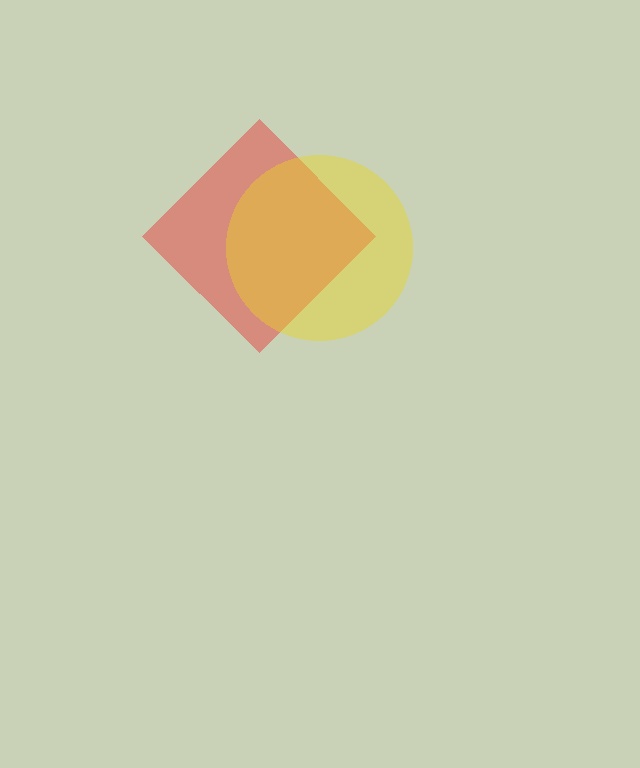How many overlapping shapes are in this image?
There are 2 overlapping shapes in the image.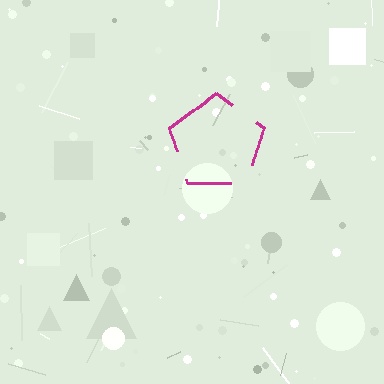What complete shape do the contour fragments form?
The contour fragments form a pentagon.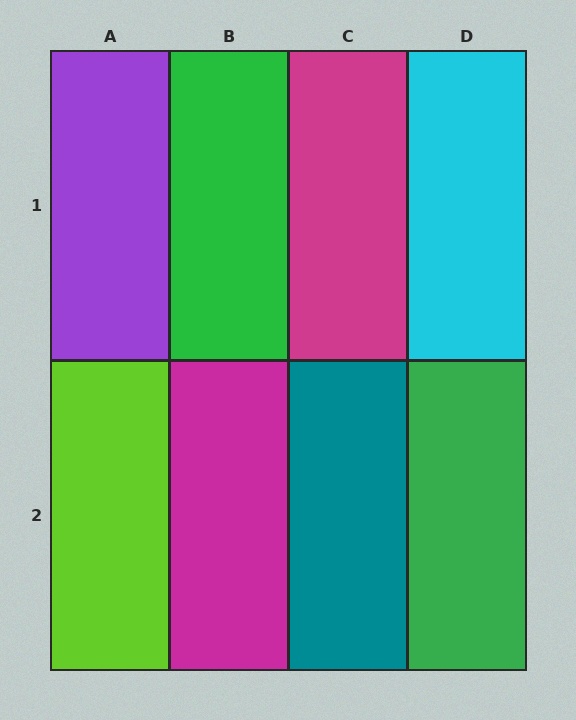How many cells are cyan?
1 cell is cyan.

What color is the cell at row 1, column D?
Cyan.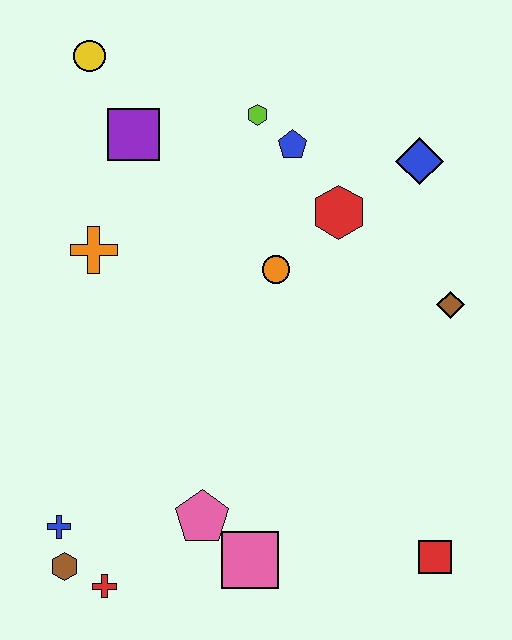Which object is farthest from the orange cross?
The red square is farthest from the orange cross.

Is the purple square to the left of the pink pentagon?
Yes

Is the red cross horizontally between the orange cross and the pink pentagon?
Yes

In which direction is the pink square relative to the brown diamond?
The pink square is below the brown diamond.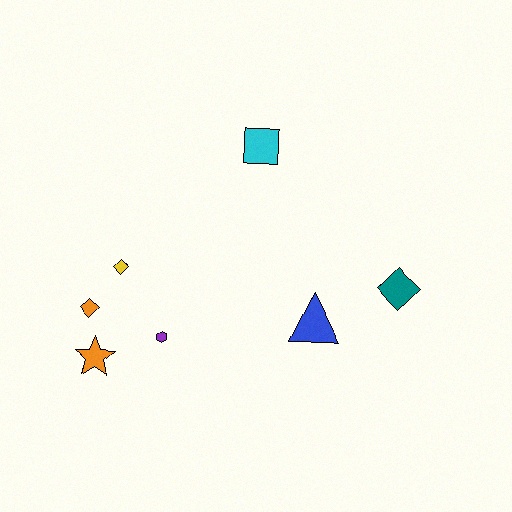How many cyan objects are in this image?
There is 1 cyan object.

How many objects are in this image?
There are 7 objects.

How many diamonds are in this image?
There are 3 diamonds.